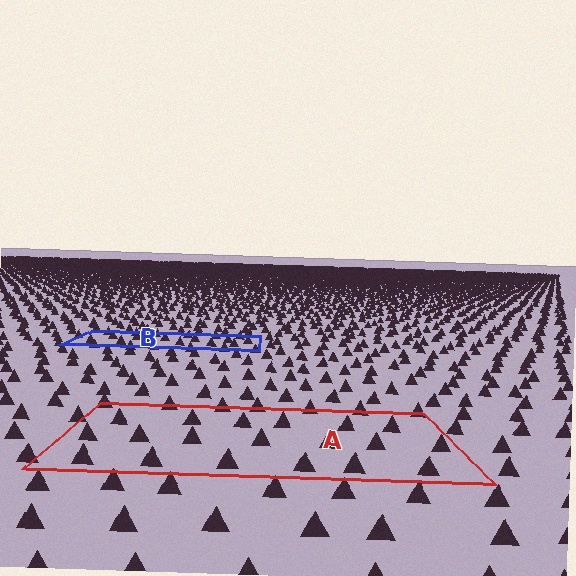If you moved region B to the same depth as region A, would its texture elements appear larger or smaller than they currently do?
They would appear larger. At a closer depth, the same texture elements are projected at a bigger on-screen size.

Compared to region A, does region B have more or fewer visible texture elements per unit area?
Region B has more texture elements per unit area — they are packed more densely because it is farther away.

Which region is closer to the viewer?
Region A is closer. The texture elements there are larger and more spread out.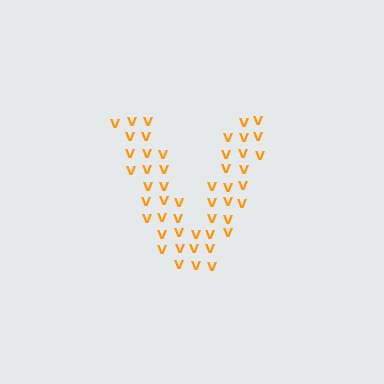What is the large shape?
The large shape is the letter V.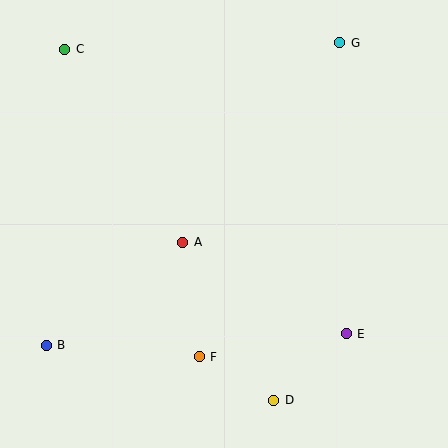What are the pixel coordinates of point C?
Point C is at (65, 49).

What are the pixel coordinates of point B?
Point B is at (46, 345).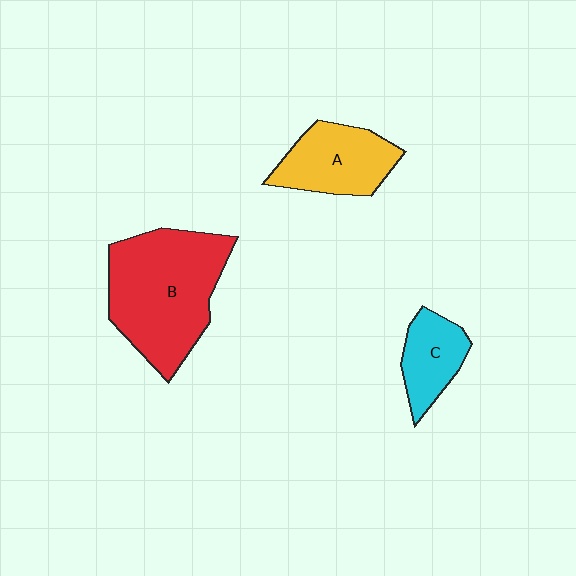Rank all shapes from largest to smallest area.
From largest to smallest: B (red), A (yellow), C (cyan).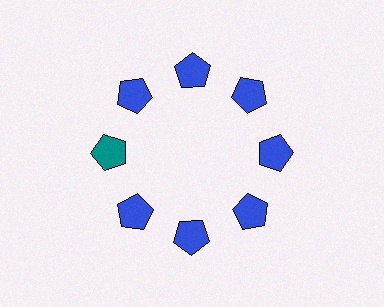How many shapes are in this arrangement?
There are 8 shapes arranged in a ring pattern.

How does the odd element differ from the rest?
It has a different color: teal instead of blue.